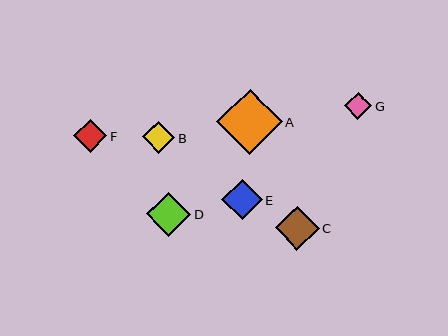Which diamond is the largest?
Diamond A is the largest with a size of approximately 66 pixels.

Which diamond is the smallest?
Diamond G is the smallest with a size of approximately 27 pixels.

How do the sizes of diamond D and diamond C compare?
Diamond D and diamond C are approximately the same size.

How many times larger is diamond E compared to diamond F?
Diamond E is approximately 1.2 times the size of diamond F.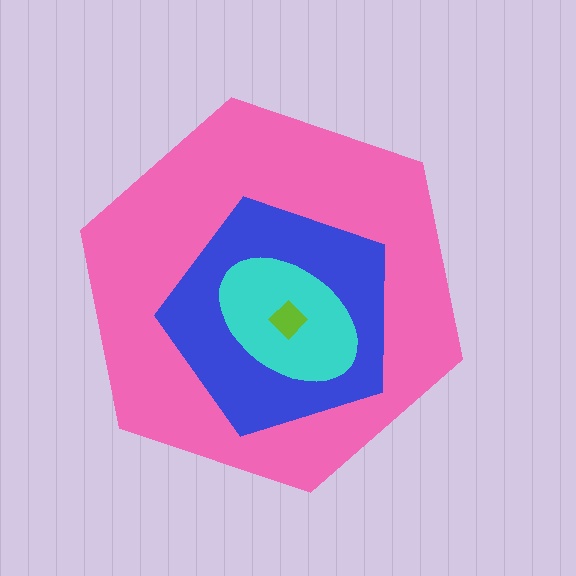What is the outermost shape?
The pink hexagon.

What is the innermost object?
The lime diamond.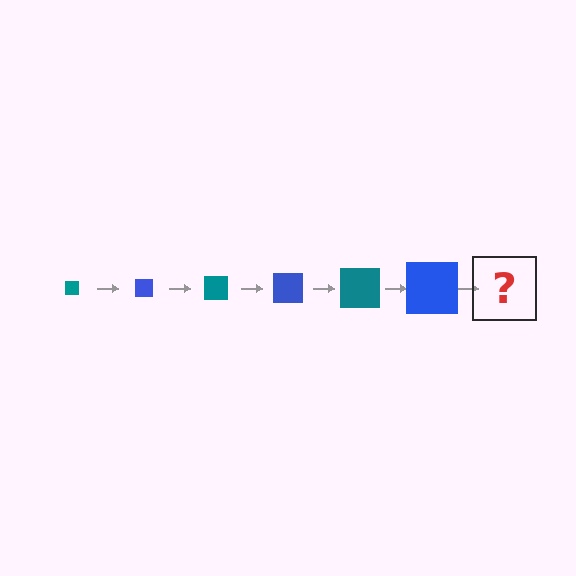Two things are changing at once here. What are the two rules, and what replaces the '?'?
The two rules are that the square grows larger each step and the color cycles through teal and blue. The '?' should be a teal square, larger than the previous one.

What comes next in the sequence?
The next element should be a teal square, larger than the previous one.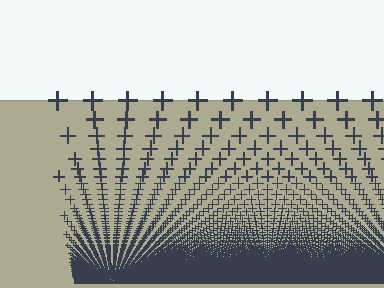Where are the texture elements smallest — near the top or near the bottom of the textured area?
Near the bottom.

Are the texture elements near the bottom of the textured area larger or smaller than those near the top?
Smaller. The gradient is inverted — elements near the bottom are smaller and denser.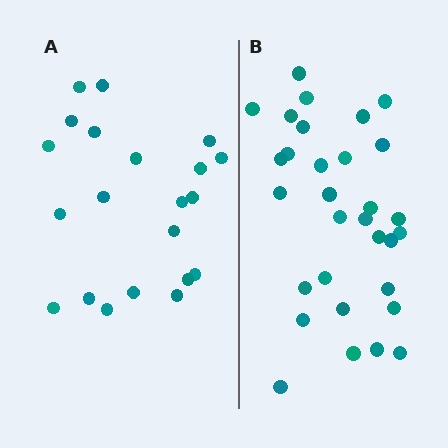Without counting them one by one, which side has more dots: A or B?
Region B (the right region) has more dots.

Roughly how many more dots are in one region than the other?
Region B has roughly 10 or so more dots than region A.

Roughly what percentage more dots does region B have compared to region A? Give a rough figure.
About 50% more.